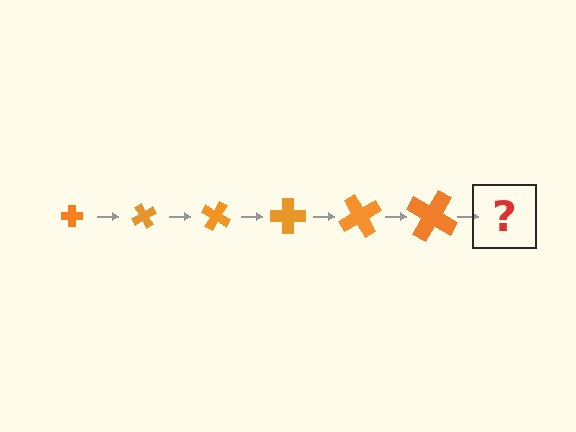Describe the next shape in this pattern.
It should be a cross, larger than the previous one and rotated 360 degrees from the start.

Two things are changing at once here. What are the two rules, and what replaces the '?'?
The two rules are that the cross grows larger each step and it rotates 60 degrees each step. The '?' should be a cross, larger than the previous one and rotated 360 degrees from the start.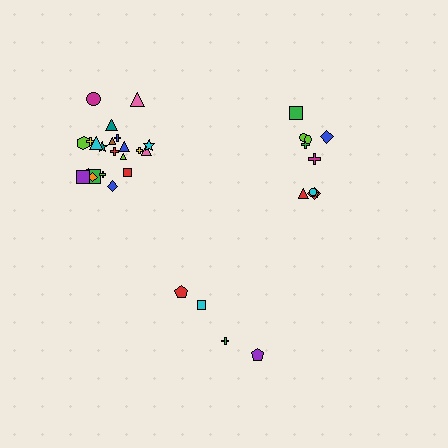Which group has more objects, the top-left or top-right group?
The top-left group.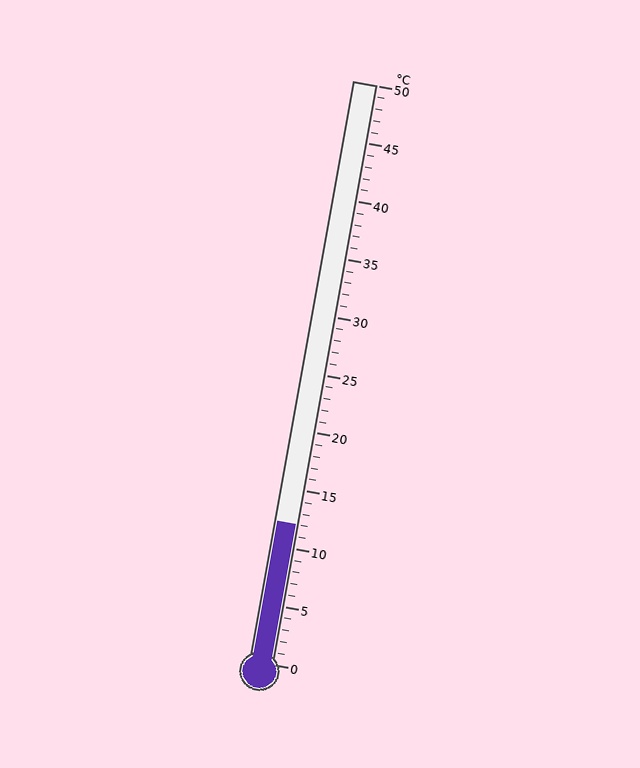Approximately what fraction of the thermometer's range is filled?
The thermometer is filled to approximately 25% of its range.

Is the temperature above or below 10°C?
The temperature is above 10°C.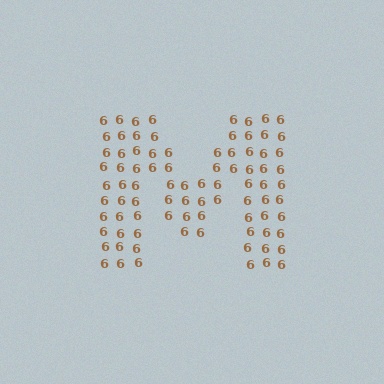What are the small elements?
The small elements are digit 6's.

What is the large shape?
The large shape is the letter M.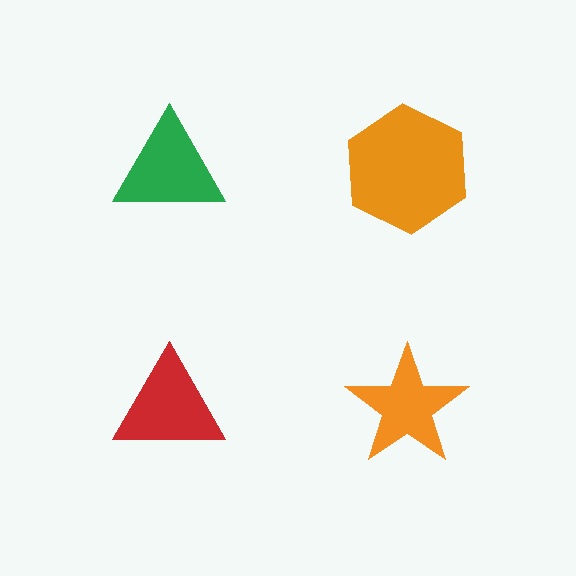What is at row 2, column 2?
An orange star.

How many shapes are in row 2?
2 shapes.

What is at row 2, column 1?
A red triangle.